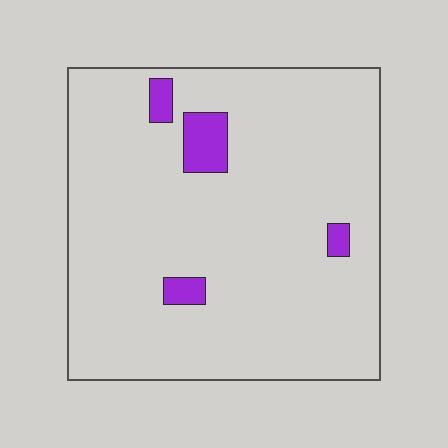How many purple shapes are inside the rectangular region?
4.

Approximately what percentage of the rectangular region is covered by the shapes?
Approximately 5%.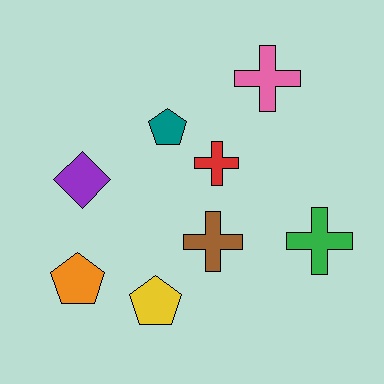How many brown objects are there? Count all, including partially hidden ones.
There is 1 brown object.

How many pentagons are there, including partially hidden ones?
There are 3 pentagons.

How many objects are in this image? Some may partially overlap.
There are 8 objects.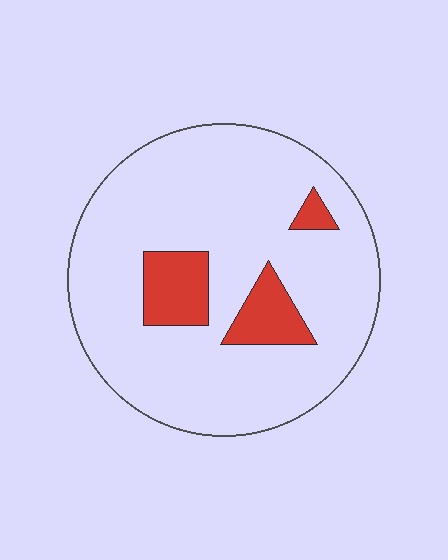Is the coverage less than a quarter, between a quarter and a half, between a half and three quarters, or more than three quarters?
Less than a quarter.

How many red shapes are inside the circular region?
3.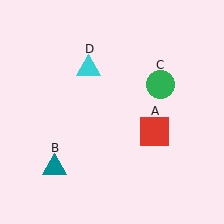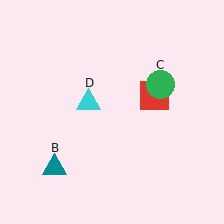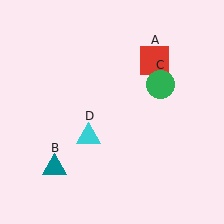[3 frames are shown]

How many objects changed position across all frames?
2 objects changed position: red square (object A), cyan triangle (object D).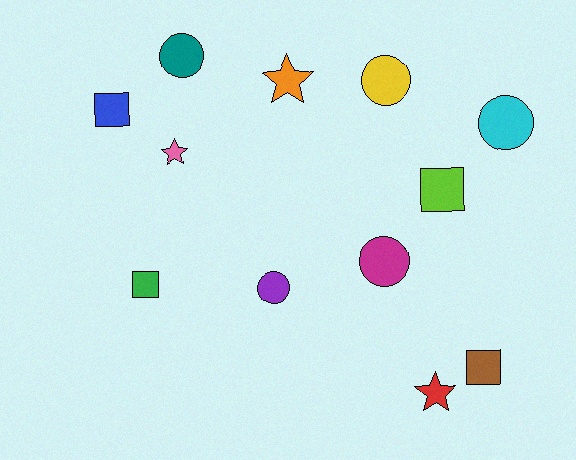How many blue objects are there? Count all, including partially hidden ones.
There is 1 blue object.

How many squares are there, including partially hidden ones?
There are 4 squares.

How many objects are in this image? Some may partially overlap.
There are 12 objects.